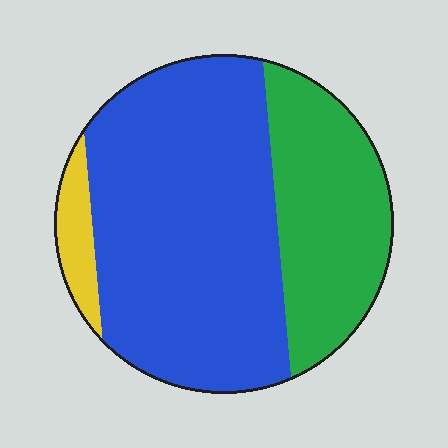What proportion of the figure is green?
Green covers roughly 30% of the figure.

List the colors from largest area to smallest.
From largest to smallest: blue, green, yellow.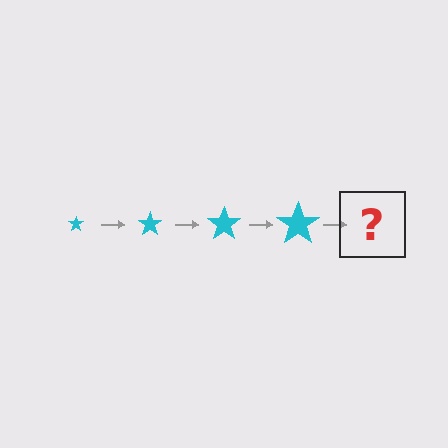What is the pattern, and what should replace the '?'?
The pattern is that the star gets progressively larger each step. The '?' should be a cyan star, larger than the previous one.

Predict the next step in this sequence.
The next step is a cyan star, larger than the previous one.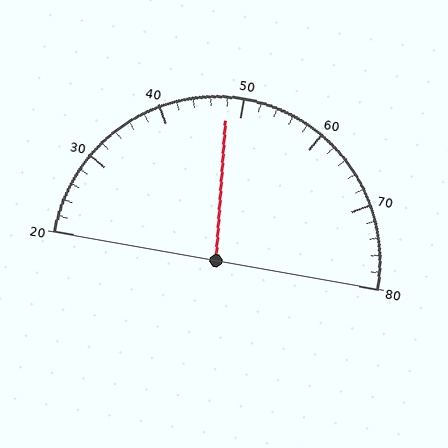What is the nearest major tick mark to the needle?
The nearest major tick mark is 50.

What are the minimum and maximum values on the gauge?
The gauge ranges from 20 to 80.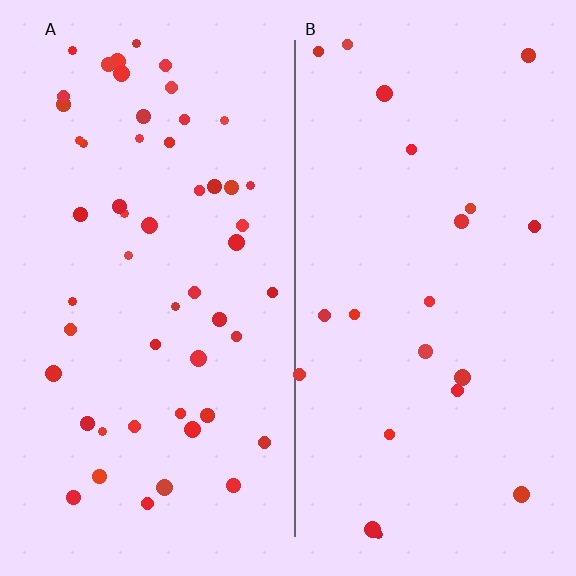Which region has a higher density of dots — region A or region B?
A (the left).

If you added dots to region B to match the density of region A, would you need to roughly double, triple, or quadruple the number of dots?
Approximately double.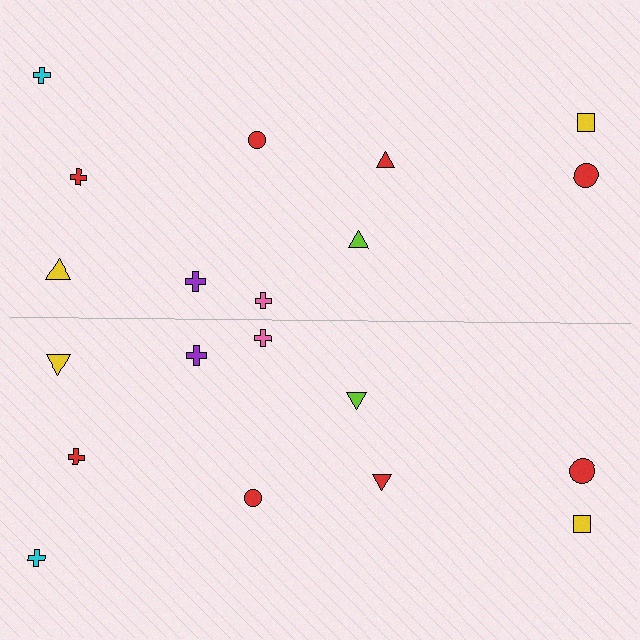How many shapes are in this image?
There are 20 shapes in this image.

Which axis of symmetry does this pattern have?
The pattern has a horizontal axis of symmetry running through the center of the image.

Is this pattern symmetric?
Yes, this pattern has bilateral (reflection) symmetry.